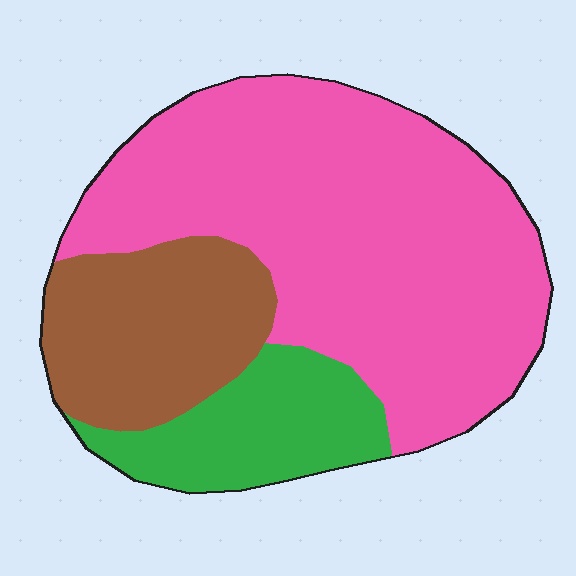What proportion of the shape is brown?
Brown covers around 20% of the shape.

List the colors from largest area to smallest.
From largest to smallest: pink, brown, green.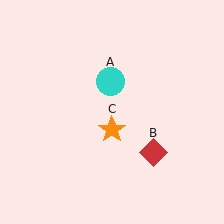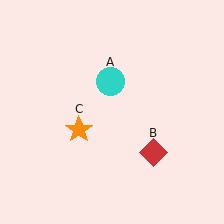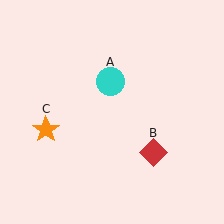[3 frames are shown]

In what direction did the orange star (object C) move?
The orange star (object C) moved left.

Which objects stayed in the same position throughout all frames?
Cyan circle (object A) and red diamond (object B) remained stationary.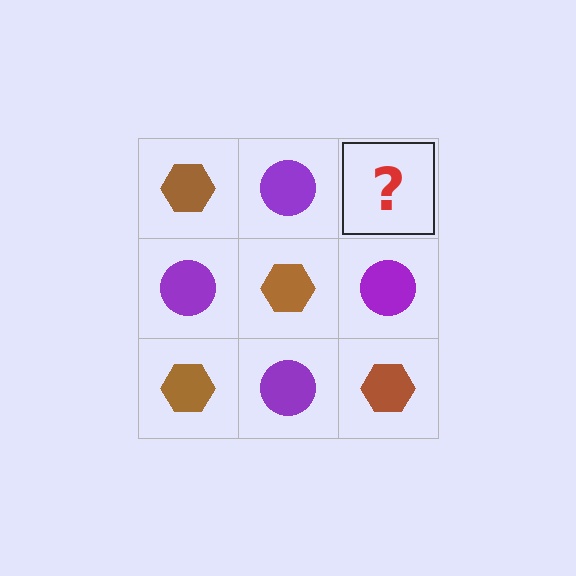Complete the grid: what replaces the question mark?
The question mark should be replaced with a brown hexagon.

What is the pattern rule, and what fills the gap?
The rule is that it alternates brown hexagon and purple circle in a checkerboard pattern. The gap should be filled with a brown hexagon.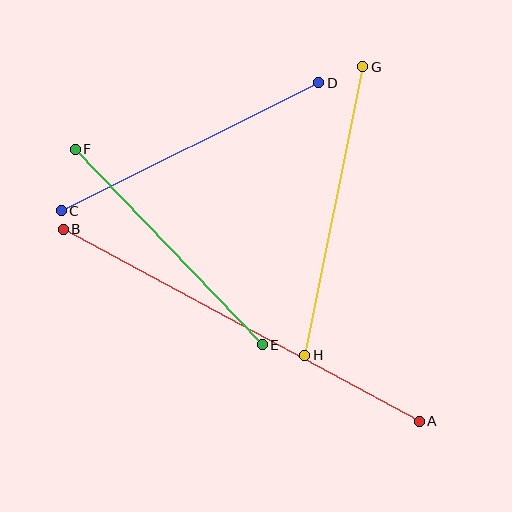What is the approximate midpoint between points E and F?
The midpoint is at approximately (169, 247) pixels.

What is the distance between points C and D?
The distance is approximately 288 pixels.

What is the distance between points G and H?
The distance is approximately 294 pixels.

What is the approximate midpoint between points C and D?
The midpoint is at approximately (190, 147) pixels.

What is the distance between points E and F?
The distance is approximately 271 pixels.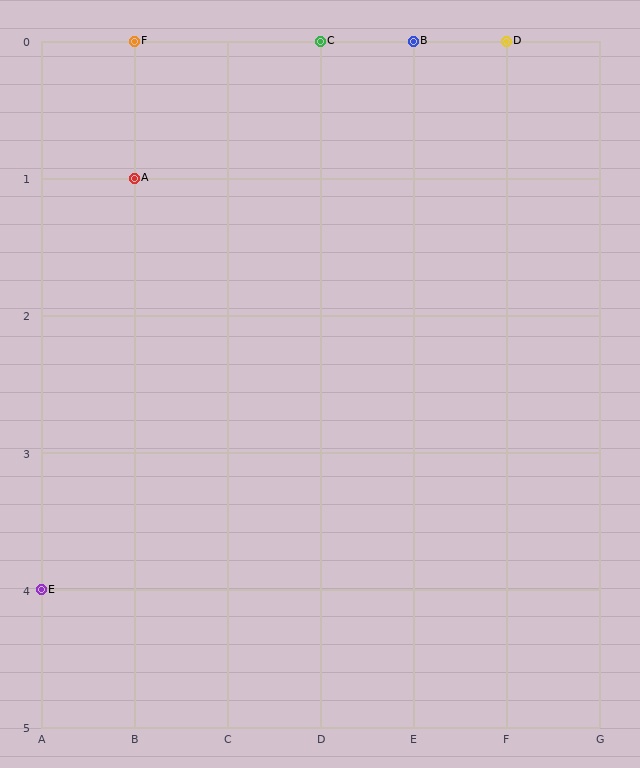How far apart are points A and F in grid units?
Points A and F are 1 row apart.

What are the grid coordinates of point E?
Point E is at grid coordinates (A, 4).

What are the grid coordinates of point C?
Point C is at grid coordinates (D, 0).